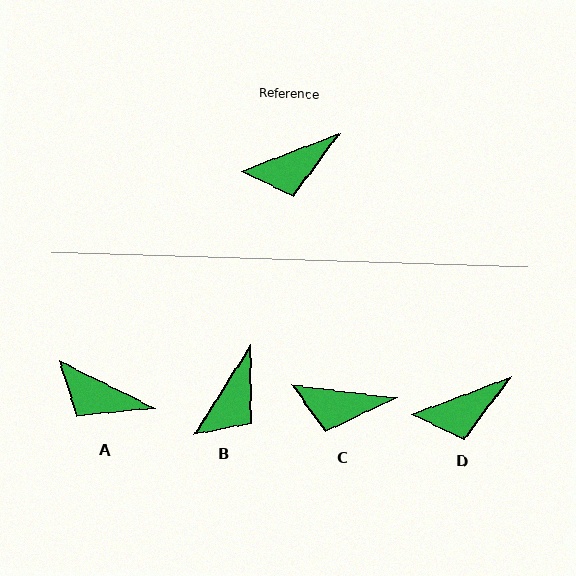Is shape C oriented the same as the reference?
No, it is off by about 28 degrees.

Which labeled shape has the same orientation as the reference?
D.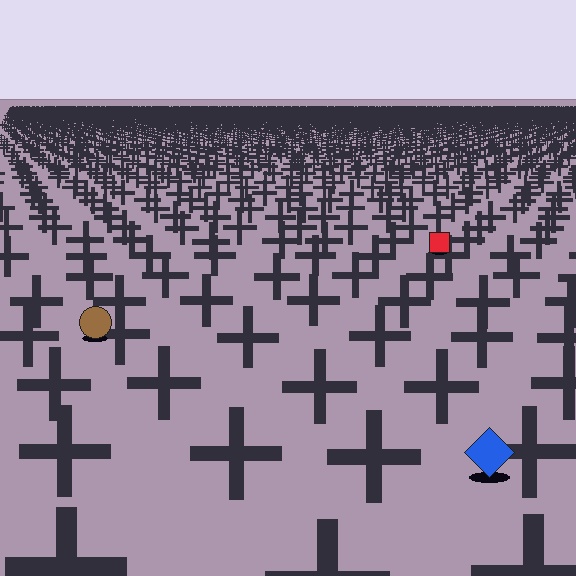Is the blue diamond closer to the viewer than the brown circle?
Yes. The blue diamond is closer — you can tell from the texture gradient: the ground texture is coarser near it.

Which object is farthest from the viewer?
The red square is farthest from the viewer. It appears smaller and the ground texture around it is denser.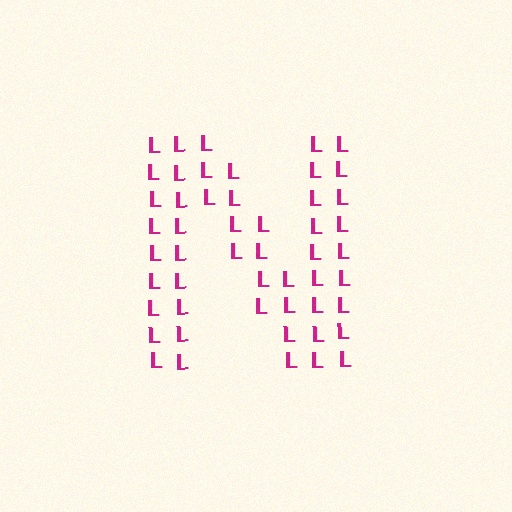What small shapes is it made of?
It is made of small letter L's.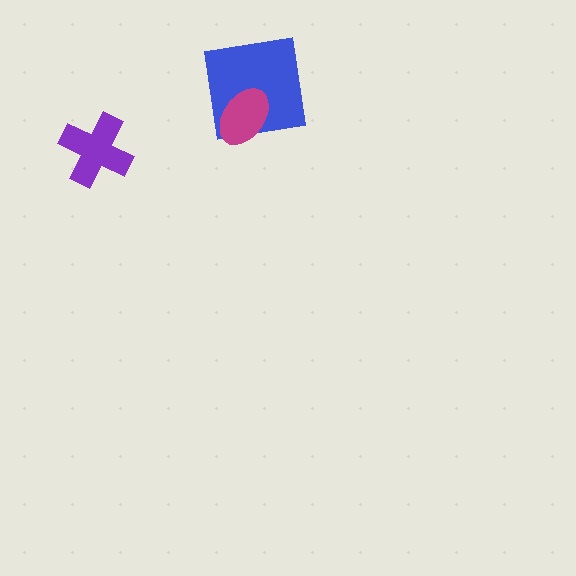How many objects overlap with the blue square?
1 object overlaps with the blue square.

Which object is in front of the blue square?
The magenta ellipse is in front of the blue square.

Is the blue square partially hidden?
Yes, it is partially covered by another shape.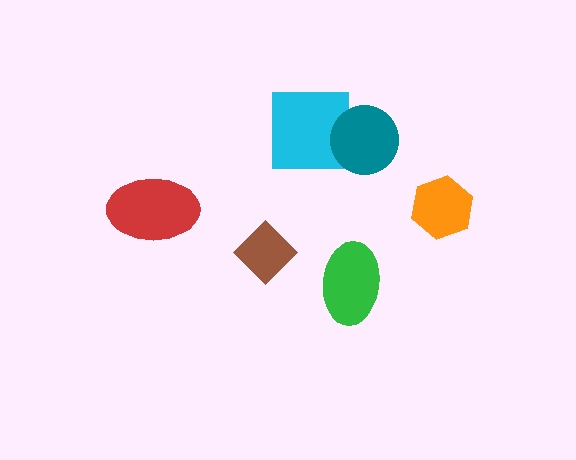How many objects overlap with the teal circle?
1 object overlaps with the teal circle.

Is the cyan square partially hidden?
Yes, it is partially covered by another shape.